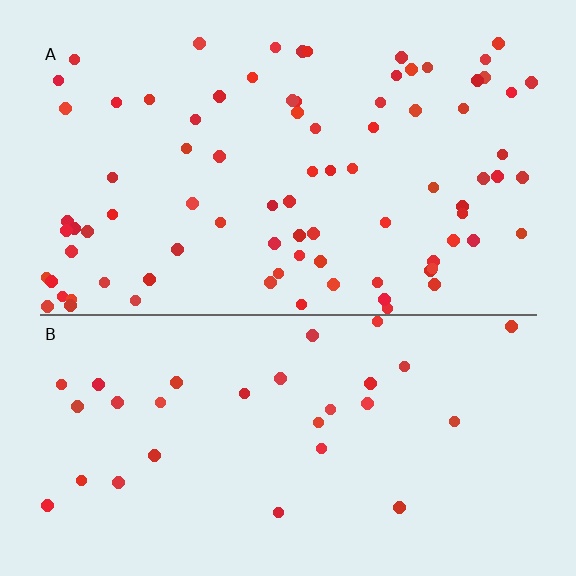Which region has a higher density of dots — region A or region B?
A (the top).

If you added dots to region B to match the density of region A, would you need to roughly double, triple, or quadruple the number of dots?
Approximately triple.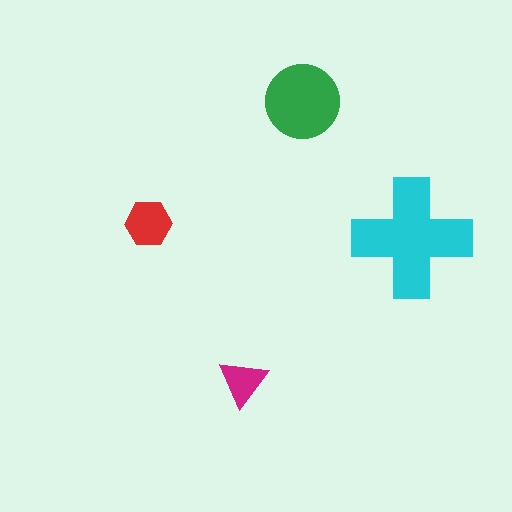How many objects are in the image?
There are 4 objects in the image.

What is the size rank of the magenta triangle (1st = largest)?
4th.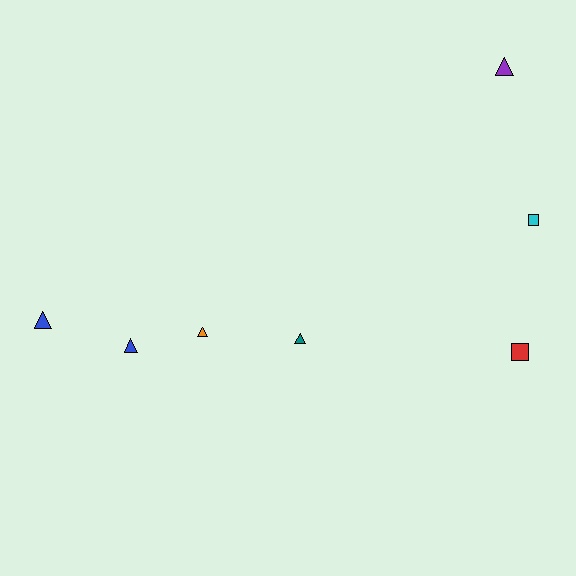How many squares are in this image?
There are 2 squares.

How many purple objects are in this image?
There is 1 purple object.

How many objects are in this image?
There are 7 objects.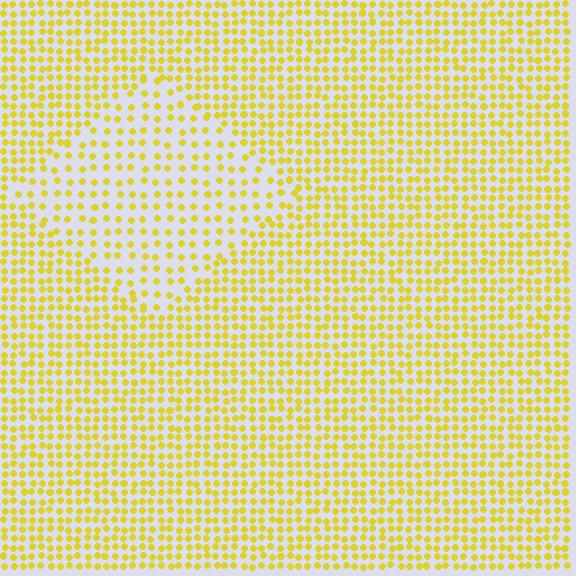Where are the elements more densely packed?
The elements are more densely packed outside the diamond boundary.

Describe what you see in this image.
The image contains small yellow elements arranged at two different densities. A diamond-shaped region is visible where the elements are less densely packed than the surrounding area.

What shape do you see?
I see a diamond.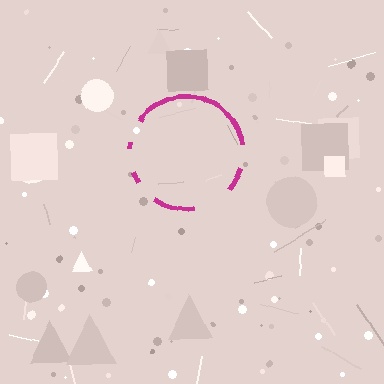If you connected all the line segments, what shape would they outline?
They would outline a circle.